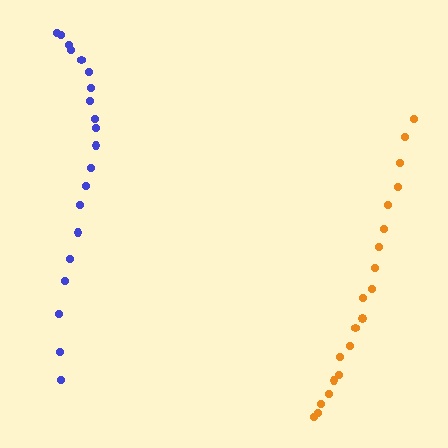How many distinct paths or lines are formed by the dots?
There are 2 distinct paths.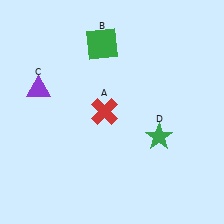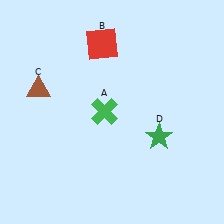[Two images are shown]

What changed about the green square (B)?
In Image 1, B is green. In Image 2, it changed to red.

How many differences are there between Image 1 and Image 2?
There are 3 differences between the two images.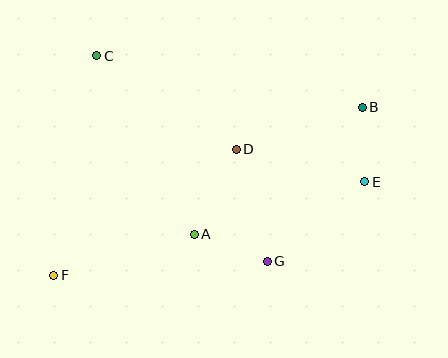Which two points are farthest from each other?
Points B and F are farthest from each other.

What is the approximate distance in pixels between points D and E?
The distance between D and E is approximately 133 pixels.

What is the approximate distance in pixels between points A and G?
The distance between A and G is approximately 78 pixels.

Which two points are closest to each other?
Points B and E are closest to each other.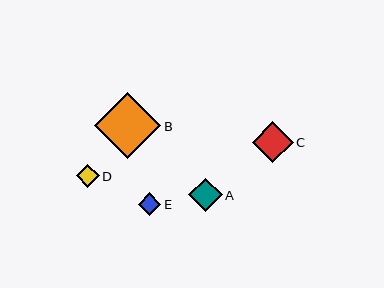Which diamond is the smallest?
Diamond E is the smallest with a size of approximately 22 pixels.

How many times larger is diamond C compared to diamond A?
Diamond C is approximately 1.2 times the size of diamond A.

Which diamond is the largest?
Diamond B is the largest with a size of approximately 66 pixels.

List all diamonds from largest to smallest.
From largest to smallest: B, C, A, D, E.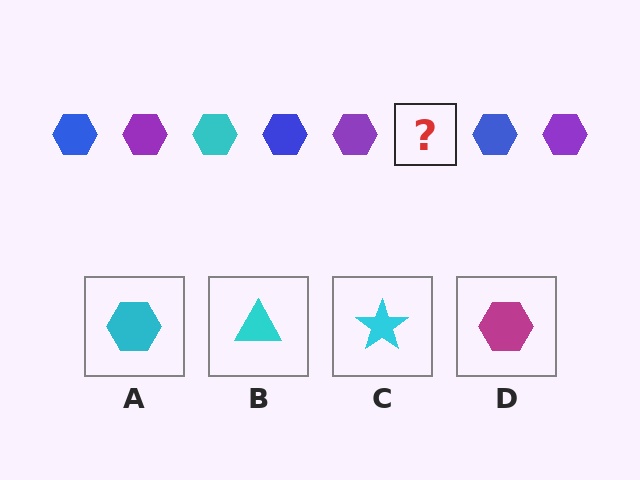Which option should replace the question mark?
Option A.